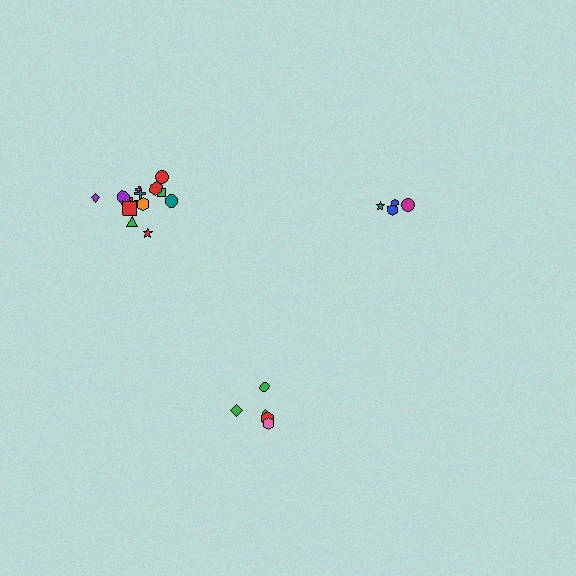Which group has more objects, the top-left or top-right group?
The top-left group.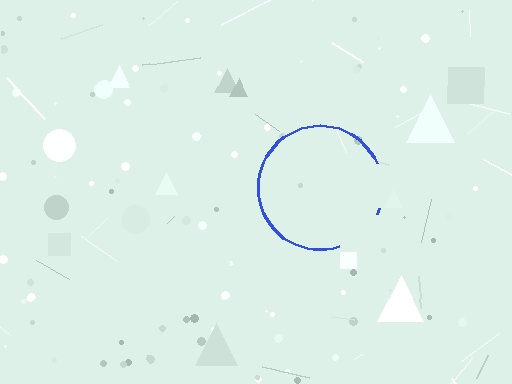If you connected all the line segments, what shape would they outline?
They would outline a circle.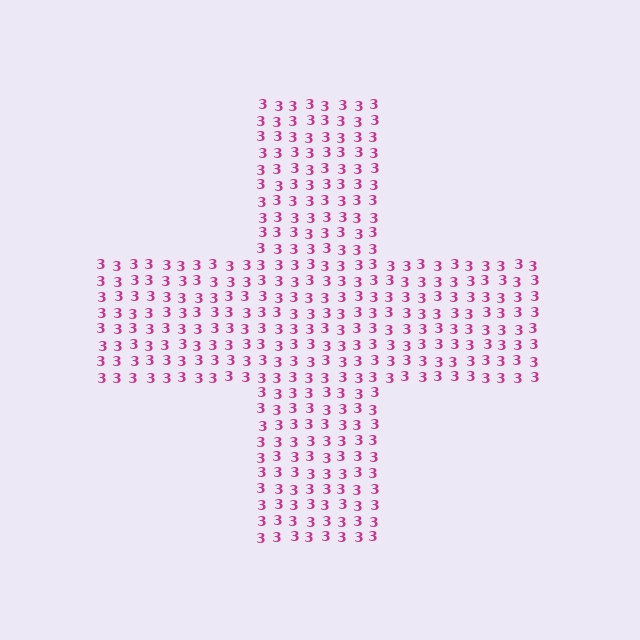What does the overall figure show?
The overall figure shows a cross.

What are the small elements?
The small elements are digit 3's.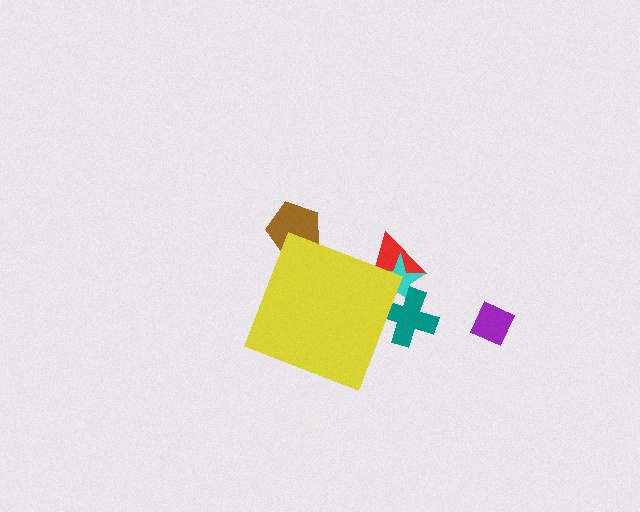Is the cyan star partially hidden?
Yes, the cyan star is partially hidden behind the yellow diamond.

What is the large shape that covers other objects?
A yellow diamond.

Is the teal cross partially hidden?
Yes, the teal cross is partially hidden behind the yellow diamond.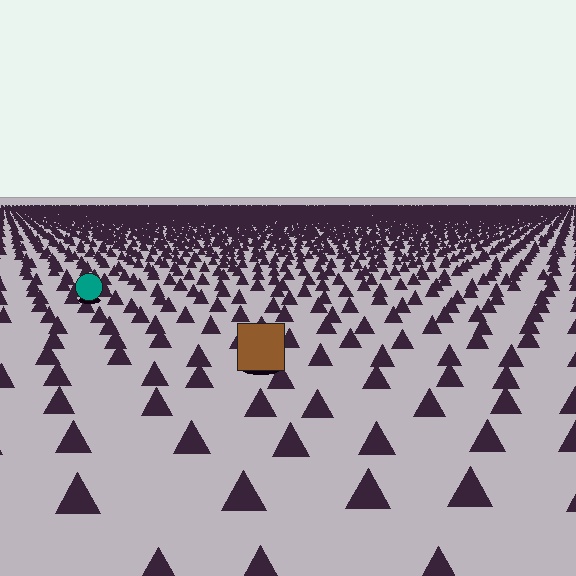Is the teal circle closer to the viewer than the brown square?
No. The brown square is closer — you can tell from the texture gradient: the ground texture is coarser near it.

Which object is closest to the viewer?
The brown square is closest. The texture marks near it are larger and more spread out.